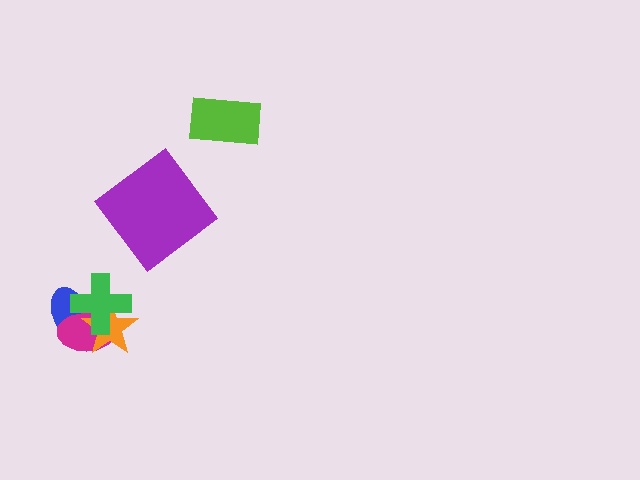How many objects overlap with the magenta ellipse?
3 objects overlap with the magenta ellipse.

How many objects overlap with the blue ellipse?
3 objects overlap with the blue ellipse.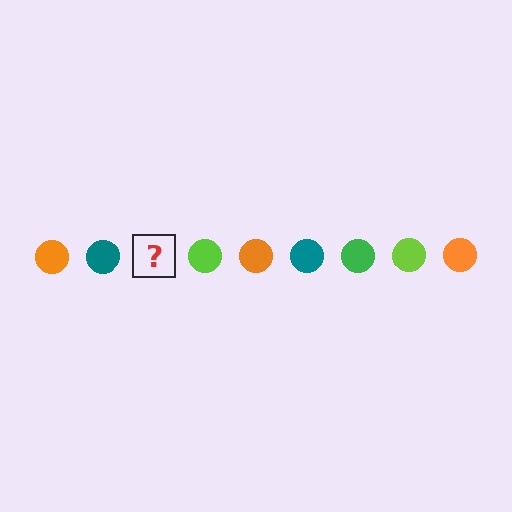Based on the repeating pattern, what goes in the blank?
The blank should be a green circle.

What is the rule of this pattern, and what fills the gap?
The rule is that the pattern cycles through orange, teal, green, lime circles. The gap should be filled with a green circle.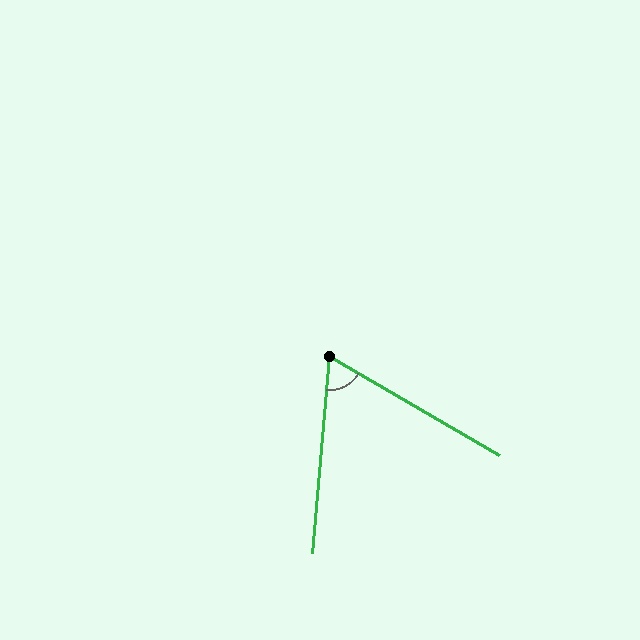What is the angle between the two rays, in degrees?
Approximately 65 degrees.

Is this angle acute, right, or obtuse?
It is acute.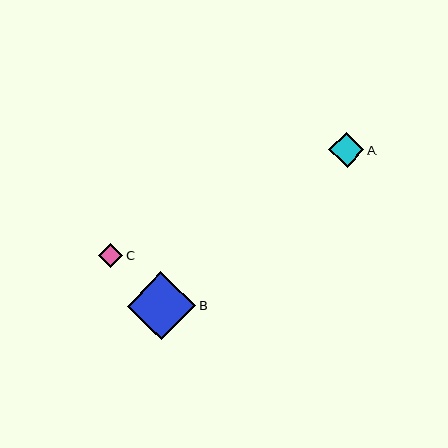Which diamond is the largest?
Diamond B is the largest with a size of approximately 68 pixels.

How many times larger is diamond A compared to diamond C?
Diamond A is approximately 1.4 times the size of diamond C.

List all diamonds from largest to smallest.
From largest to smallest: B, A, C.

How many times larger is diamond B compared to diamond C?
Diamond B is approximately 2.8 times the size of diamond C.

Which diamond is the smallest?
Diamond C is the smallest with a size of approximately 24 pixels.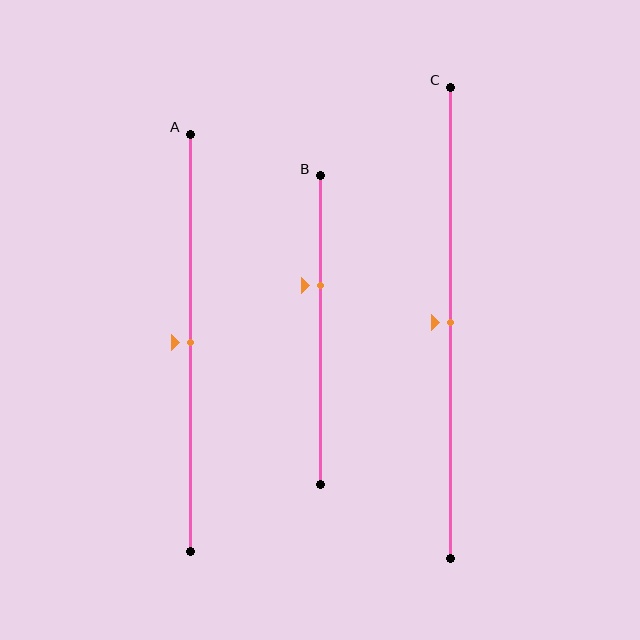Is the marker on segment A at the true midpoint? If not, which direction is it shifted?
Yes, the marker on segment A is at the true midpoint.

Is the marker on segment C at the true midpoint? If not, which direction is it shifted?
Yes, the marker on segment C is at the true midpoint.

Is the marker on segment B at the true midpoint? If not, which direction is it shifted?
No, the marker on segment B is shifted upward by about 14% of the segment length.